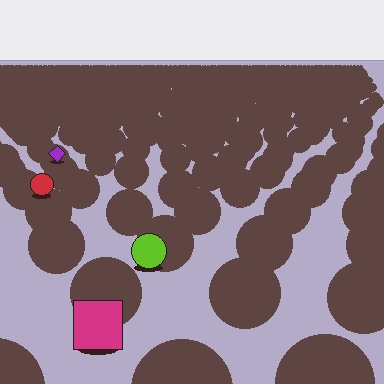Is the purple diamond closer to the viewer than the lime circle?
No. The lime circle is closer — you can tell from the texture gradient: the ground texture is coarser near it.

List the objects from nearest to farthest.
From nearest to farthest: the magenta square, the lime circle, the red circle, the purple diamond.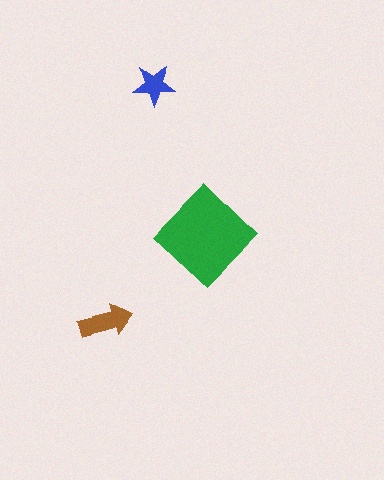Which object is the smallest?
The blue star.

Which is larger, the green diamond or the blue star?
The green diamond.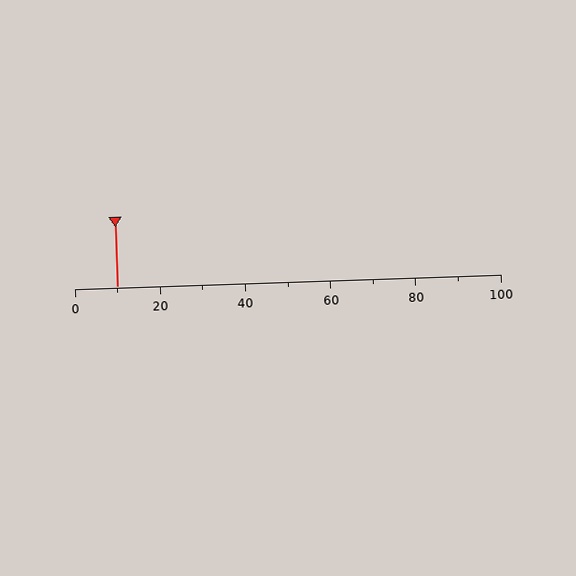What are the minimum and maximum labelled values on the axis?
The axis runs from 0 to 100.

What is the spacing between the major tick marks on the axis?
The major ticks are spaced 20 apart.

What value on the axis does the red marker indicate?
The marker indicates approximately 10.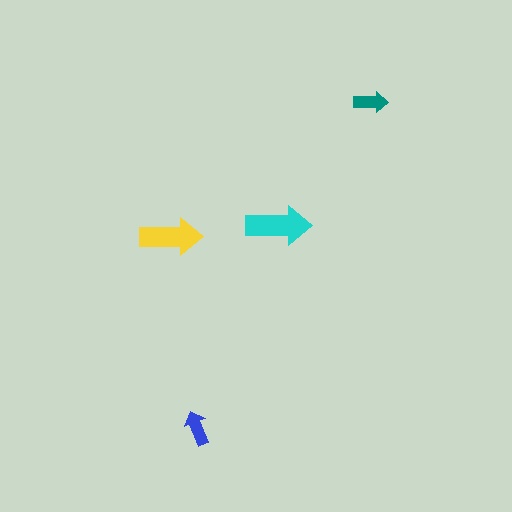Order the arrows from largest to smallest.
the cyan one, the yellow one, the blue one, the teal one.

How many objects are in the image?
There are 4 objects in the image.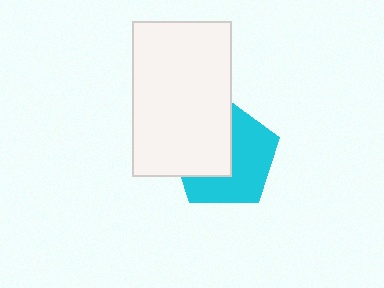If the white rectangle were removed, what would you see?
You would see the complete cyan pentagon.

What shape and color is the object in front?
The object in front is a white rectangle.